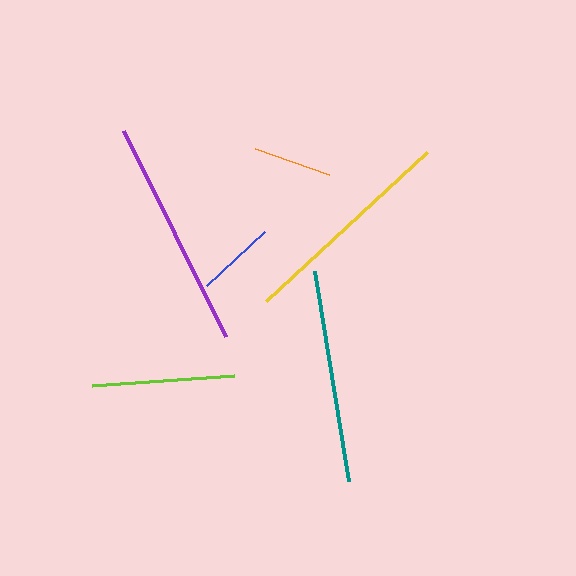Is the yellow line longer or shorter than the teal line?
The yellow line is longer than the teal line.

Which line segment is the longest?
The purple line is the longest at approximately 230 pixels.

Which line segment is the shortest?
The orange line is the shortest at approximately 79 pixels.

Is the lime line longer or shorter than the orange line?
The lime line is longer than the orange line.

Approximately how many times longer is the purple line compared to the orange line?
The purple line is approximately 2.9 times the length of the orange line.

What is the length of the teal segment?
The teal segment is approximately 213 pixels long.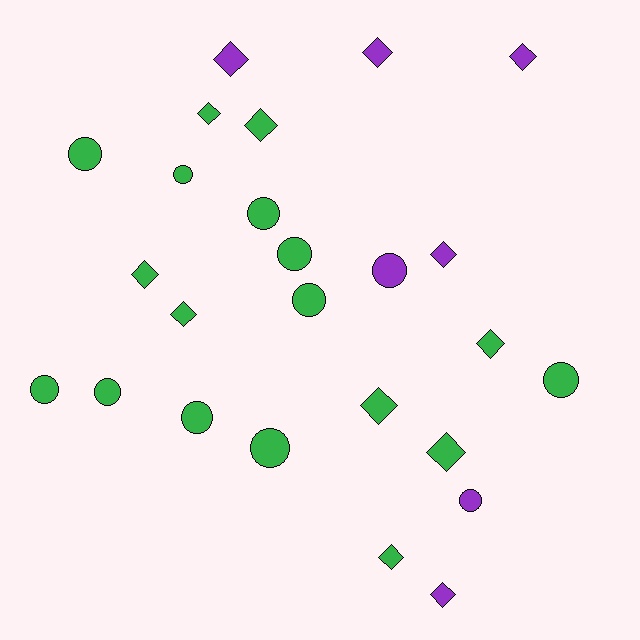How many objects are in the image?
There are 25 objects.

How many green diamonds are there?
There are 8 green diamonds.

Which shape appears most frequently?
Diamond, with 13 objects.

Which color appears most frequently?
Green, with 18 objects.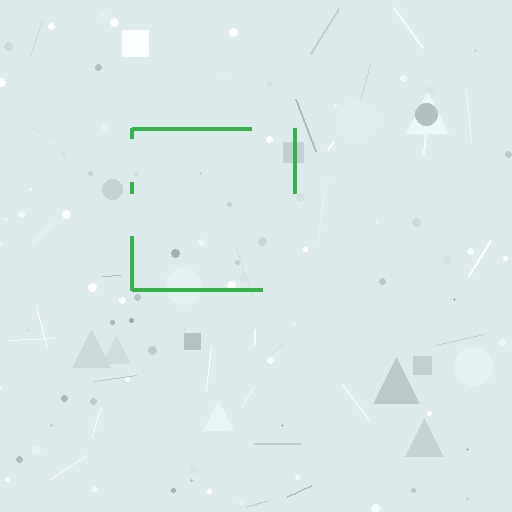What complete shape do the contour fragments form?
The contour fragments form a square.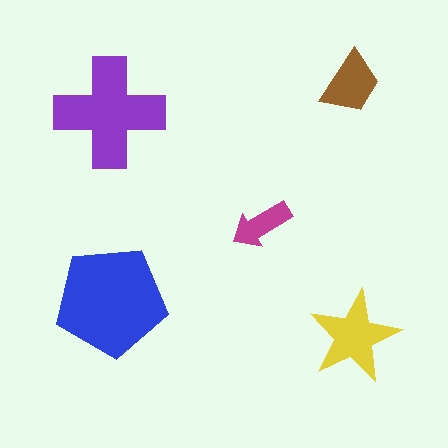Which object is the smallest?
The magenta arrow.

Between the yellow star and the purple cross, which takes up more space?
The purple cross.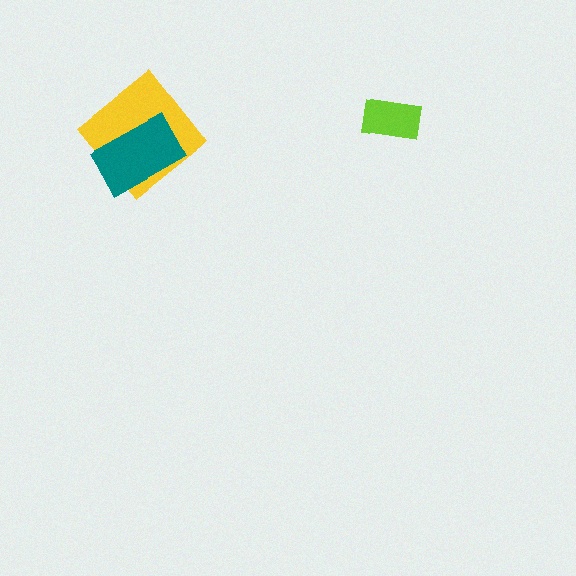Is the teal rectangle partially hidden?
No, no other shape covers it.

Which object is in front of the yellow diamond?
The teal rectangle is in front of the yellow diamond.